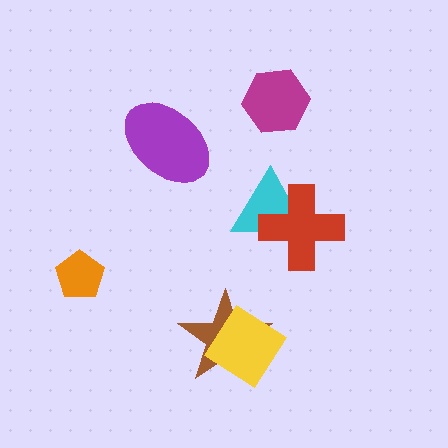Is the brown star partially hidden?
Yes, it is partially covered by another shape.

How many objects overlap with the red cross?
1 object overlaps with the red cross.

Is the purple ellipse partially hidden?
No, no other shape covers it.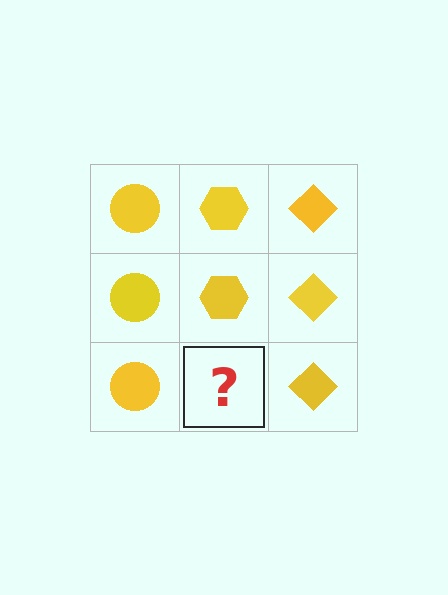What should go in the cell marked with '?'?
The missing cell should contain a yellow hexagon.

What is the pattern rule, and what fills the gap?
The rule is that each column has a consistent shape. The gap should be filled with a yellow hexagon.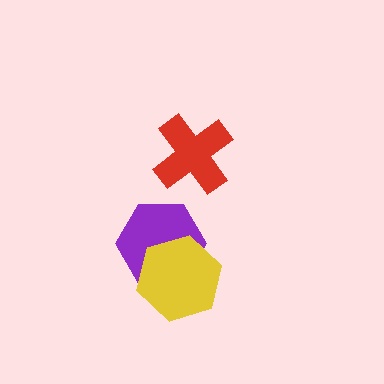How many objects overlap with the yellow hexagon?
1 object overlaps with the yellow hexagon.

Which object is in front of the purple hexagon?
The yellow hexagon is in front of the purple hexagon.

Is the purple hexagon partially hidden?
Yes, it is partially covered by another shape.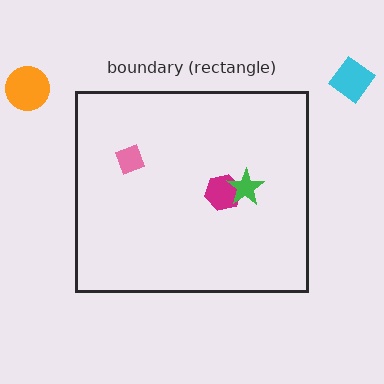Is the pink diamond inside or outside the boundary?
Inside.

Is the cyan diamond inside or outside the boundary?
Outside.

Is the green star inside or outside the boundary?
Inside.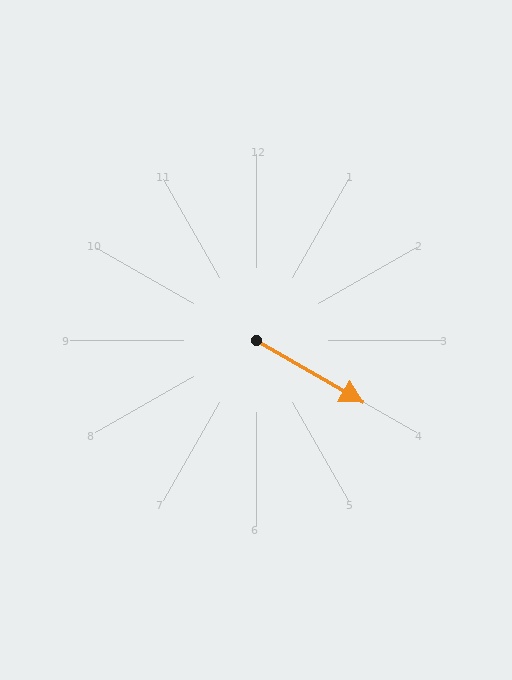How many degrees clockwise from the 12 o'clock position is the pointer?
Approximately 120 degrees.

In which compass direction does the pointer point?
Southeast.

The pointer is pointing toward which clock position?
Roughly 4 o'clock.